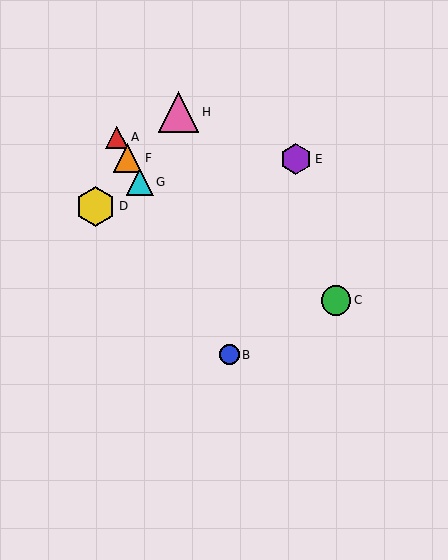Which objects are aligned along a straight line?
Objects A, B, F, G are aligned along a straight line.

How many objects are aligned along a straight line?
4 objects (A, B, F, G) are aligned along a straight line.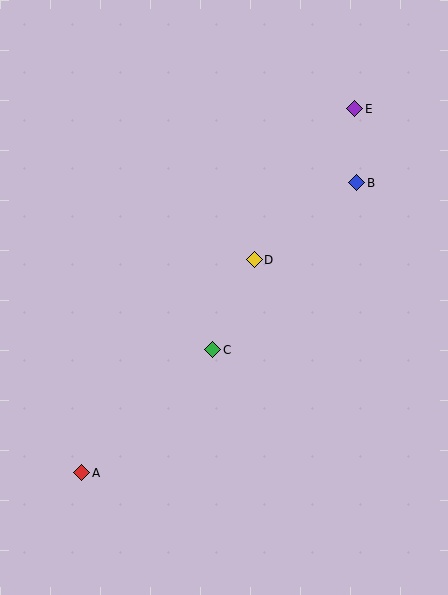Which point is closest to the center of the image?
Point D at (254, 260) is closest to the center.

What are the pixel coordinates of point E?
Point E is at (355, 109).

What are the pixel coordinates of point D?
Point D is at (254, 260).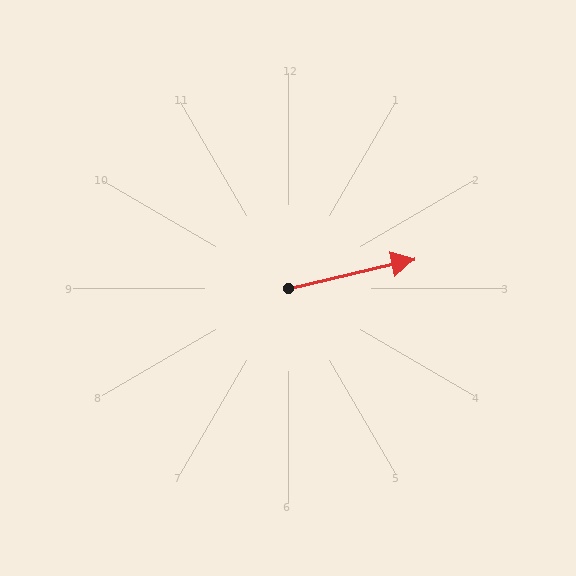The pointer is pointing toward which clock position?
Roughly 3 o'clock.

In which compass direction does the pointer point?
East.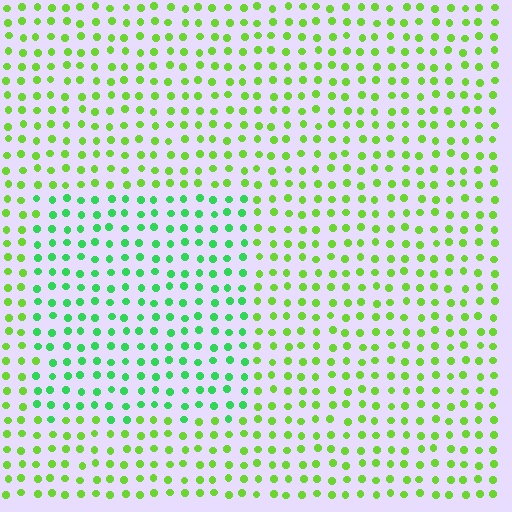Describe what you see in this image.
The image is filled with small lime elements in a uniform arrangement. A rectangle-shaped region is visible where the elements are tinted to a slightly different hue, forming a subtle color boundary.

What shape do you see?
I see a rectangle.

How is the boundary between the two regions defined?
The boundary is defined purely by a slight shift in hue (about 35 degrees). Spacing, size, and orientation are identical on both sides.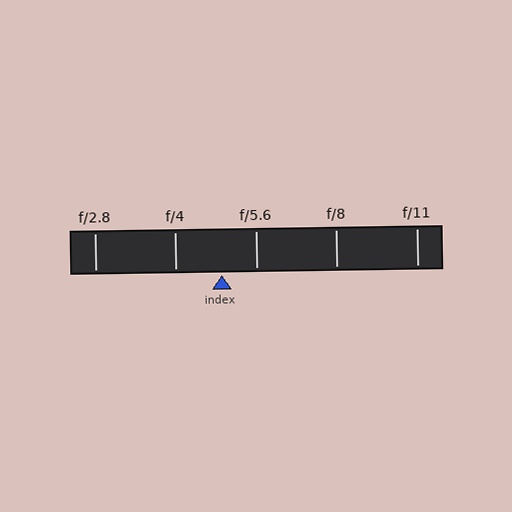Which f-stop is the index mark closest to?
The index mark is closest to f/5.6.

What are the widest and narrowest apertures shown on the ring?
The widest aperture shown is f/2.8 and the narrowest is f/11.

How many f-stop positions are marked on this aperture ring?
There are 5 f-stop positions marked.